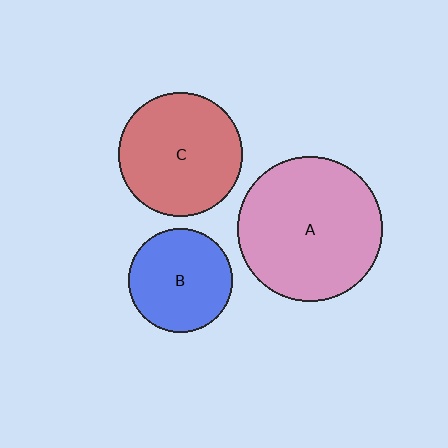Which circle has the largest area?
Circle A (pink).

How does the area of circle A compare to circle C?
Approximately 1.4 times.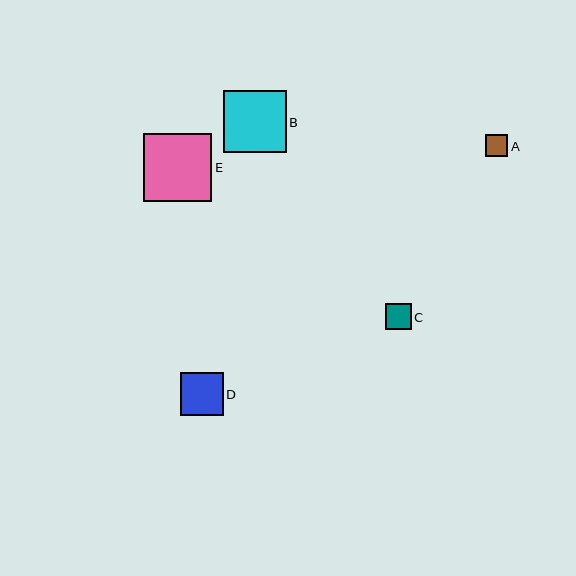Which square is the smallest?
Square A is the smallest with a size of approximately 22 pixels.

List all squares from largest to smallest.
From largest to smallest: E, B, D, C, A.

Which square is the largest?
Square E is the largest with a size of approximately 68 pixels.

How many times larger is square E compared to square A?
Square E is approximately 3.0 times the size of square A.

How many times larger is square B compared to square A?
Square B is approximately 2.8 times the size of square A.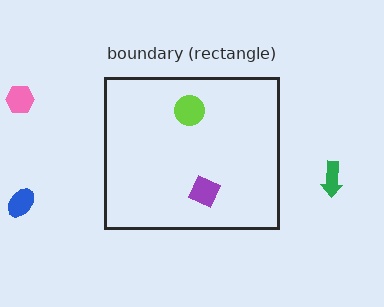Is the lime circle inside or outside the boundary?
Inside.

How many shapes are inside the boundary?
2 inside, 3 outside.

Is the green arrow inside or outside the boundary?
Outside.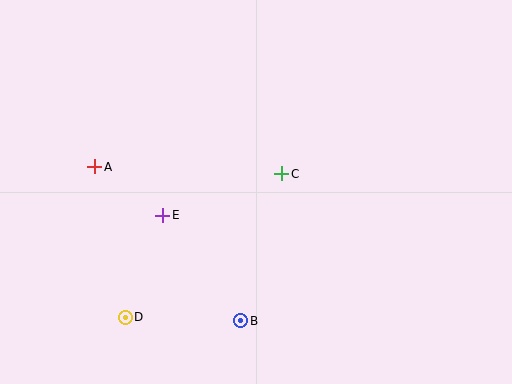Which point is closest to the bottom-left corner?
Point D is closest to the bottom-left corner.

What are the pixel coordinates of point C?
Point C is at (282, 174).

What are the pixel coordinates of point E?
Point E is at (163, 215).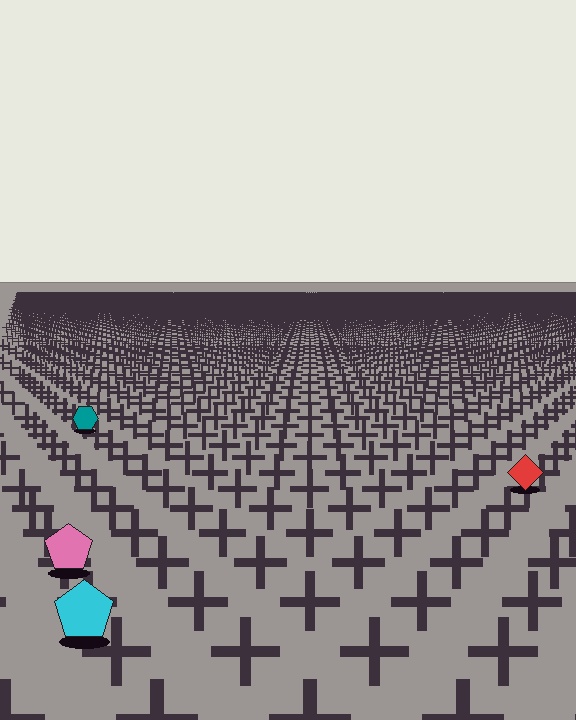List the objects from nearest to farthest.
From nearest to farthest: the cyan pentagon, the pink pentagon, the red diamond, the teal hexagon.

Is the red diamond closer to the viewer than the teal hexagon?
Yes. The red diamond is closer — you can tell from the texture gradient: the ground texture is coarser near it.